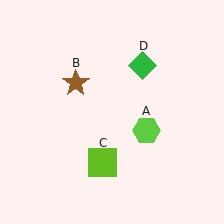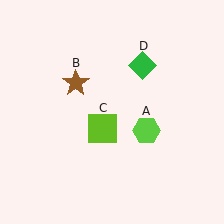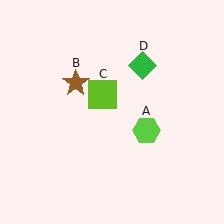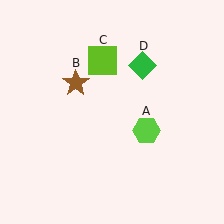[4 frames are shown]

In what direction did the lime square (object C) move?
The lime square (object C) moved up.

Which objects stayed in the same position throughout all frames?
Lime hexagon (object A) and brown star (object B) and green diamond (object D) remained stationary.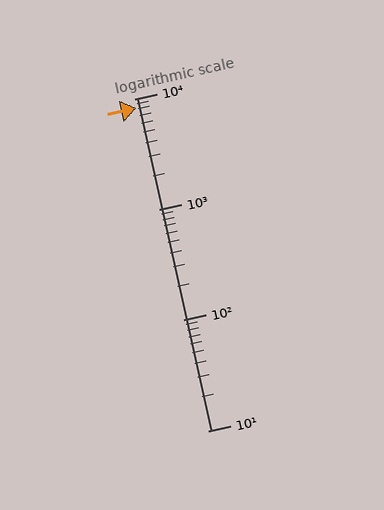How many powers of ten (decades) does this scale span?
The scale spans 3 decades, from 10 to 10000.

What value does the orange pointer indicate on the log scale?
The pointer indicates approximately 8200.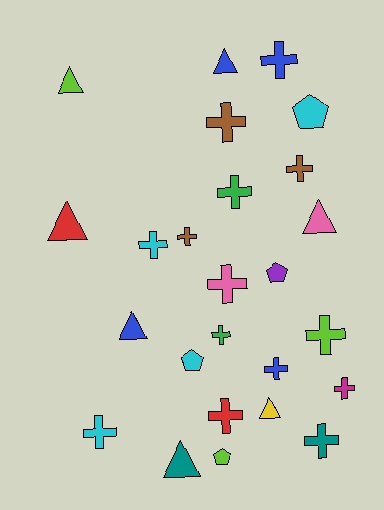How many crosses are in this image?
There are 14 crosses.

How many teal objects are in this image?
There are 2 teal objects.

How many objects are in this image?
There are 25 objects.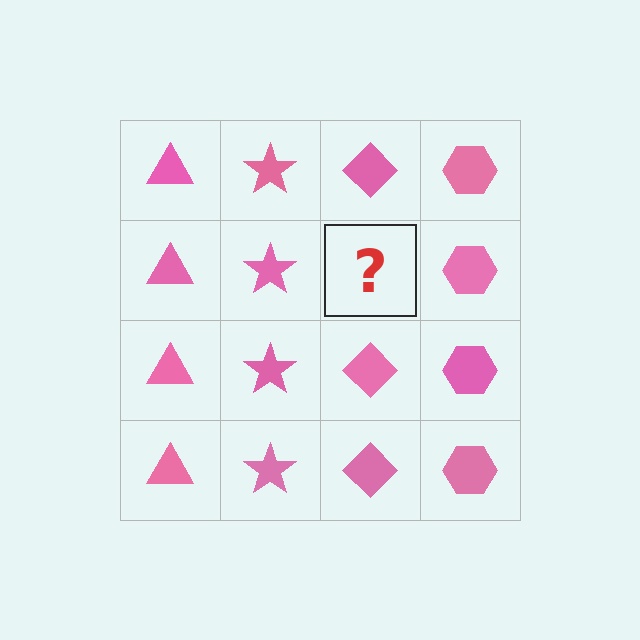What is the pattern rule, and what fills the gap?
The rule is that each column has a consistent shape. The gap should be filled with a pink diamond.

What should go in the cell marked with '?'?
The missing cell should contain a pink diamond.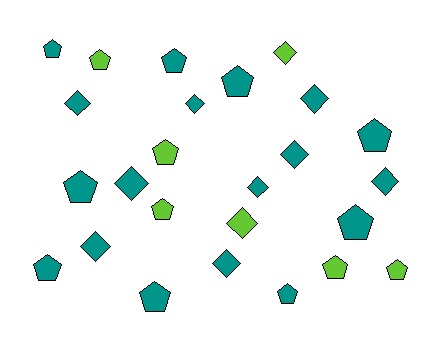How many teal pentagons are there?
There are 9 teal pentagons.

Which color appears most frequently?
Teal, with 18 objects.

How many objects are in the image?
There are 25 objects.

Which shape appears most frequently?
Pentagon, with 14 objects.